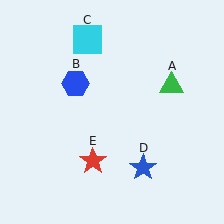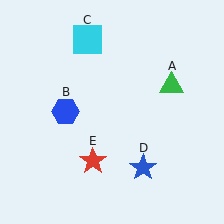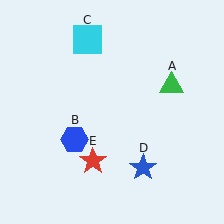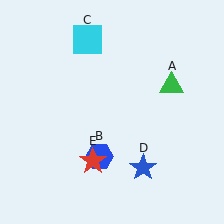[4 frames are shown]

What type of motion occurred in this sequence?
The blue hexagon (object B) rotated counterclockwise around the center of the scene.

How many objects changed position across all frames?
1 object changed position: blue hexagon (object B).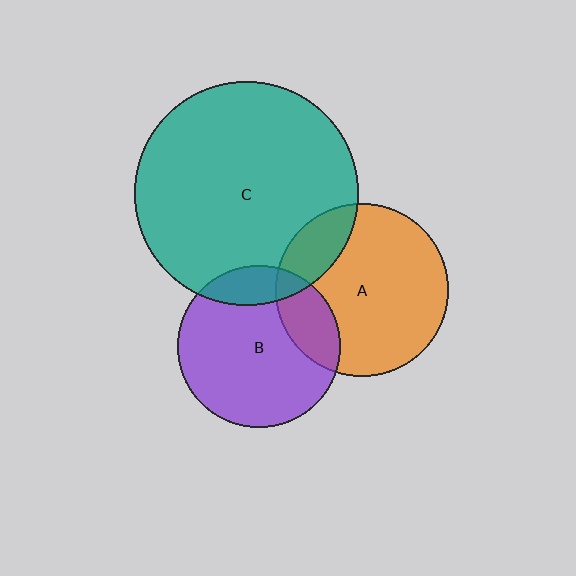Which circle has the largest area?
Circle C (teal).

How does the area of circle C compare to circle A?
Approximately 1.7 times.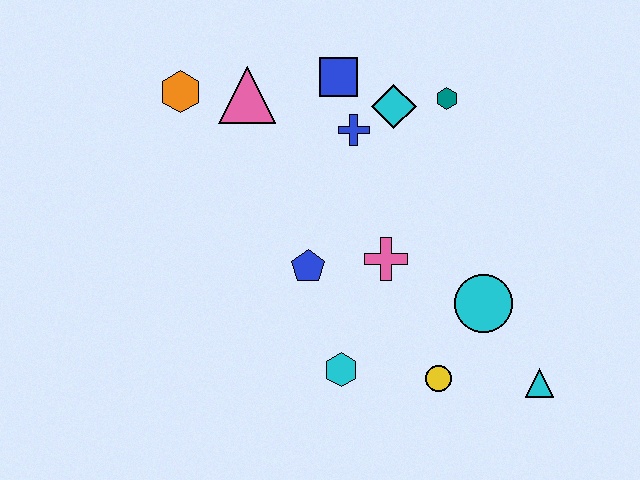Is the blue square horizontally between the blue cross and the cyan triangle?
No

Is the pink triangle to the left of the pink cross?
Yes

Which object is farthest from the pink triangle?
The cyan triangle is farthest from the pink triangle.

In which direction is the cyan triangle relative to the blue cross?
The cyan triangle is below the blue cross.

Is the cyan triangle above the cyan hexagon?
No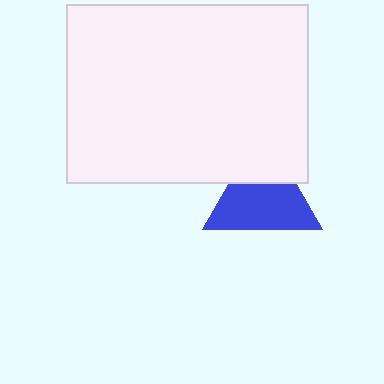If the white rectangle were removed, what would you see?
You would see the complete blue triangle.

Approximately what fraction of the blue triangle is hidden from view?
Roughly 32% of the blue triangle is hidden behind the white rectangle.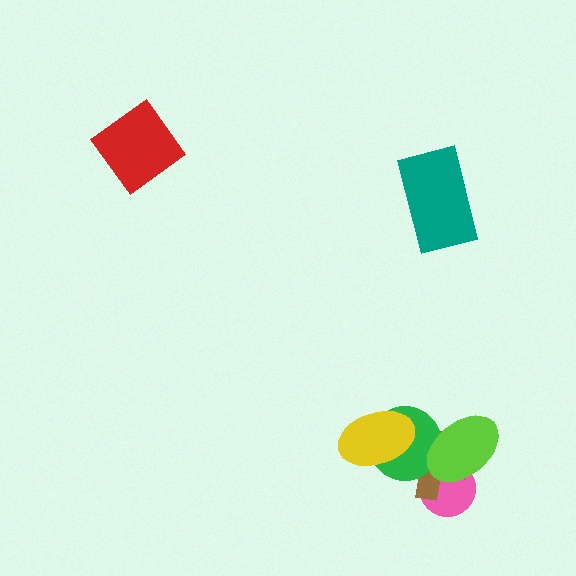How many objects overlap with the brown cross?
4 objects overlap with the brown cross.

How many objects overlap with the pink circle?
2 objects overlap with the pink circle.